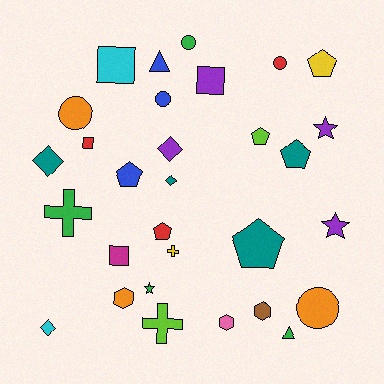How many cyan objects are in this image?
There are 2 cyan objects.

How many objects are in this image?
There are 30 objects.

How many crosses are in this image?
There are 3 crosses.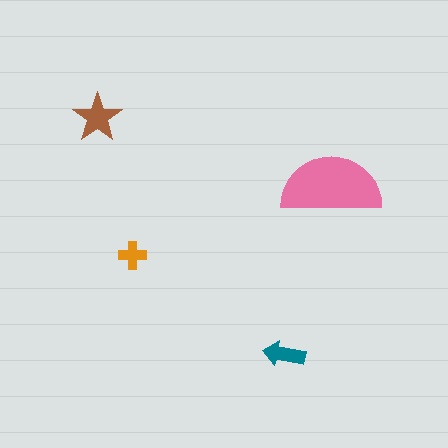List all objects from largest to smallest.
The pink semicircle, the brown star, the teal arrow, the orange cross.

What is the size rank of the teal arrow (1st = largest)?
3rd.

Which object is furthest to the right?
The pink semicircle is rightmost.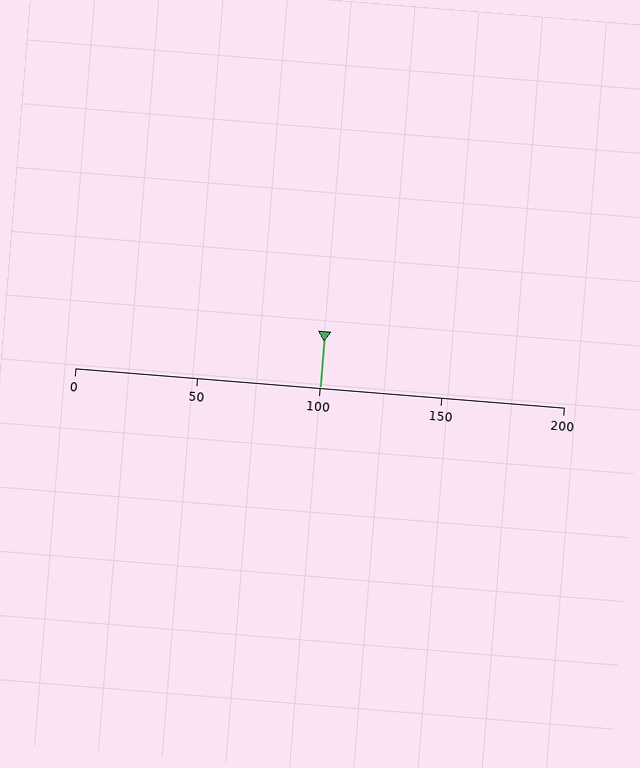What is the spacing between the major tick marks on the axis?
The major ticks are spaced 50 apart.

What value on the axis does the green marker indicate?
The marker indicates approximately 100.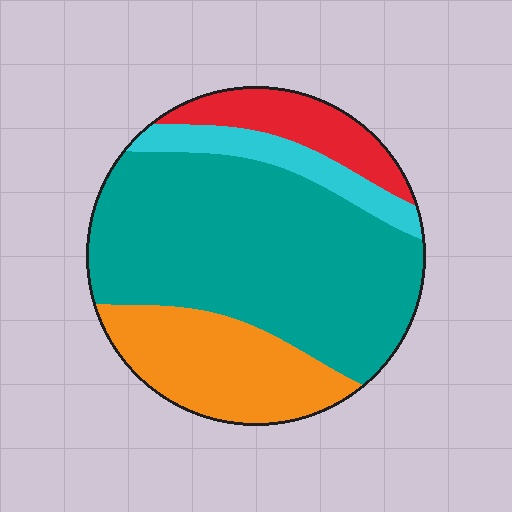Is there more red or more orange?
Orange.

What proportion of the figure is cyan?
Cyan covers 10% of the figure.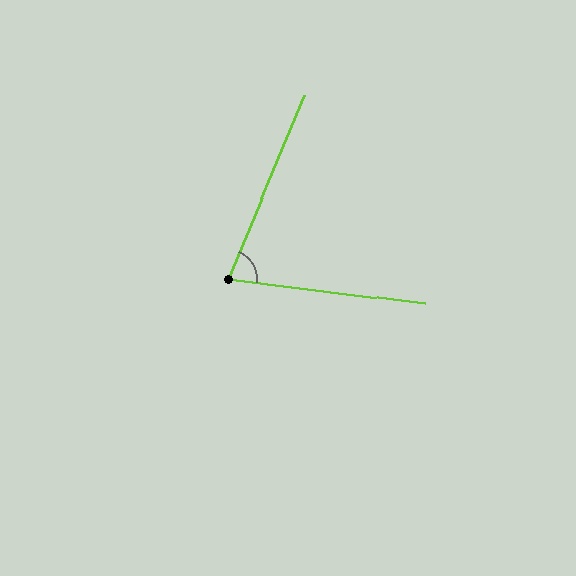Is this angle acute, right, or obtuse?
It is acute.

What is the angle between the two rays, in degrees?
Approximately 75 degrees.